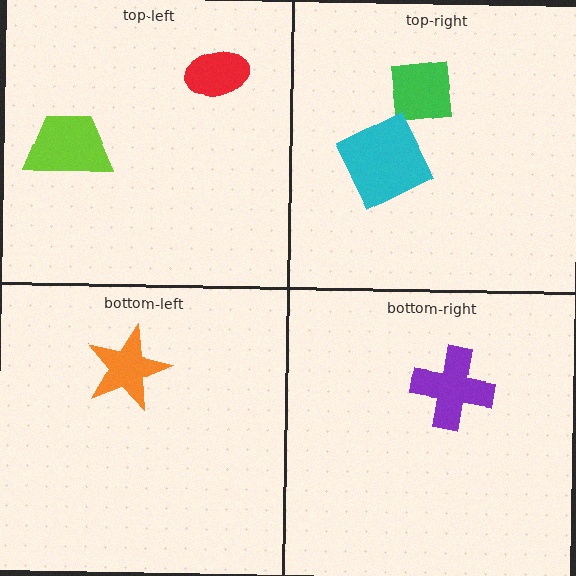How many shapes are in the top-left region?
2.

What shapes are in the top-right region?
The green square, the cyan square.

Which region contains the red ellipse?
The top-left region.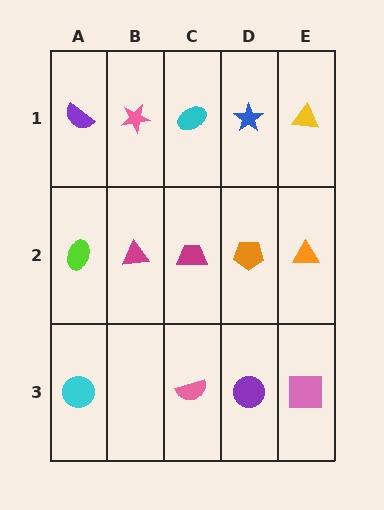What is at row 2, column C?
A magenta trapezoid.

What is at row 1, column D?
A blue star.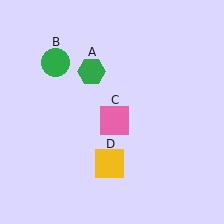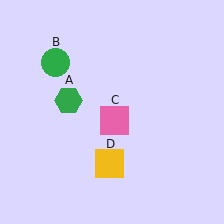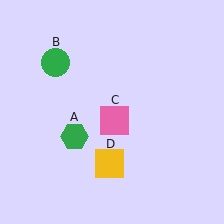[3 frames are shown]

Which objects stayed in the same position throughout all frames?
Green circle (object B) and pink square (object C) and yellow square (object D) remained stationary.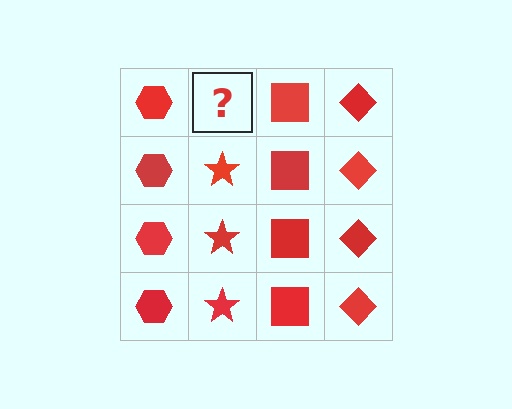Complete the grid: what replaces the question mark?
The question mark should be replaced with a red star.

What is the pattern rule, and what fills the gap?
The rule is that each column has a consistent shape. The gap should be filled with a red star.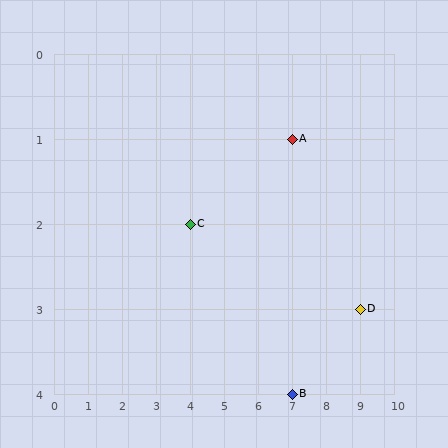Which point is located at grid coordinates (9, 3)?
Point D is at (9, 3).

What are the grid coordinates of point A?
Point A is at grid coordinates (7, 1).